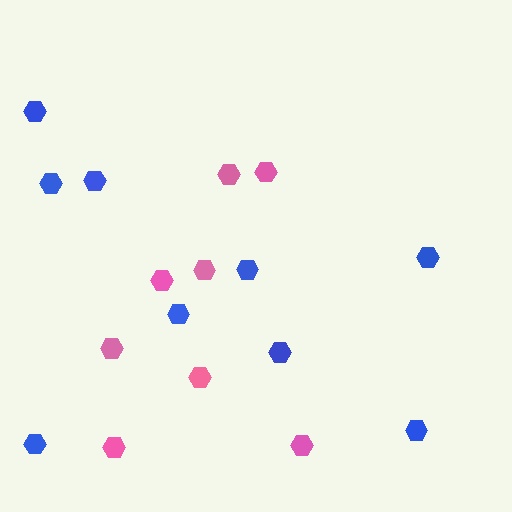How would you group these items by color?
There are 2 groups: one group of blue hexagons (9) and one group of pink hexagons (8).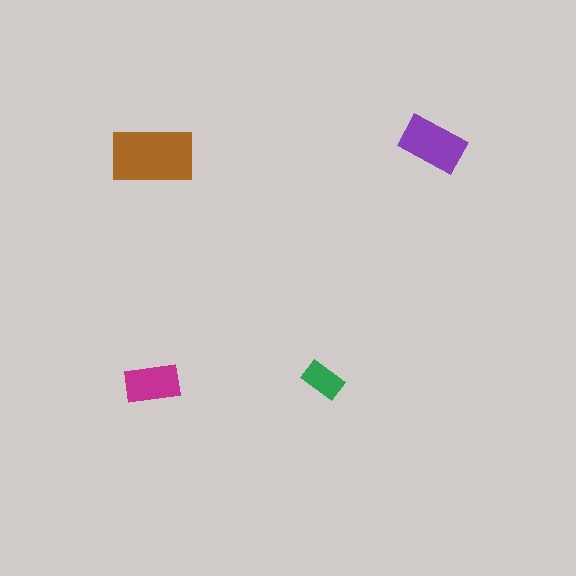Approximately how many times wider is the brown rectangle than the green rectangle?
About 2 times wider.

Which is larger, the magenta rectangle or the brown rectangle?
The brown one.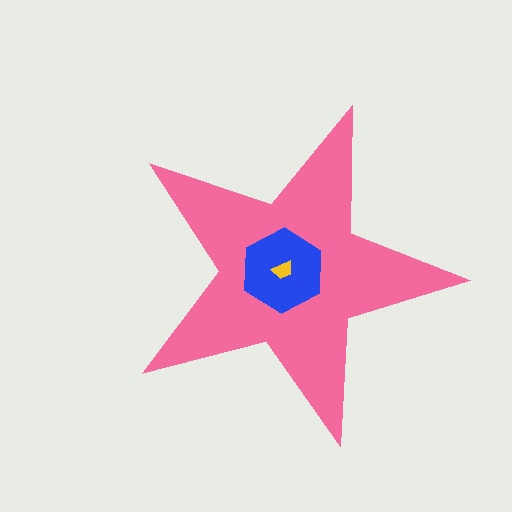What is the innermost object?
The yellow trapezoid.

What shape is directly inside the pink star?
The blue hexagon.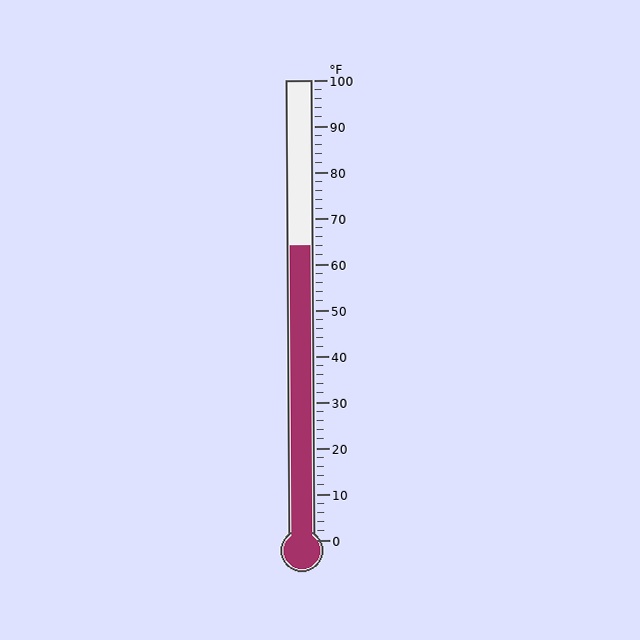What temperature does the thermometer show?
The thermometer shows approximately 64°F.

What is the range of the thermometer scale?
The thermometer scale ranges from 0°F to 100°F.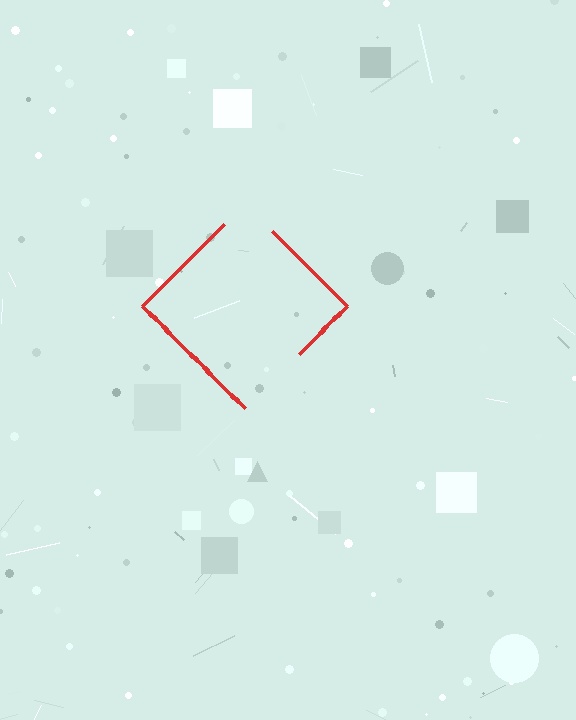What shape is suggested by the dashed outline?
The dashed outline suggests a diamond.